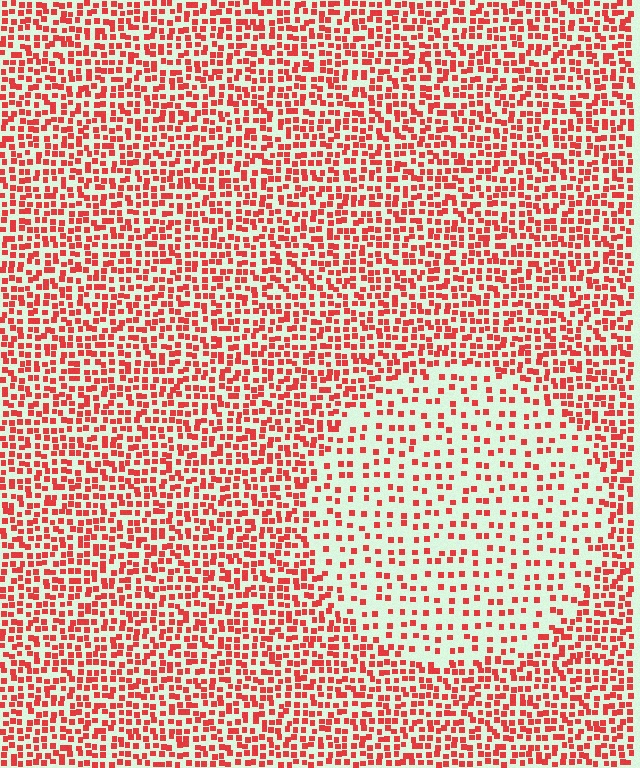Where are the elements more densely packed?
The elements are more densely packed outside the circle boundary.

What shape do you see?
I see a circle.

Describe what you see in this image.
The image contains small red elements arranged at two different densities. A circle-shaped region is visible where the elements are less densely packed than the surrounding area.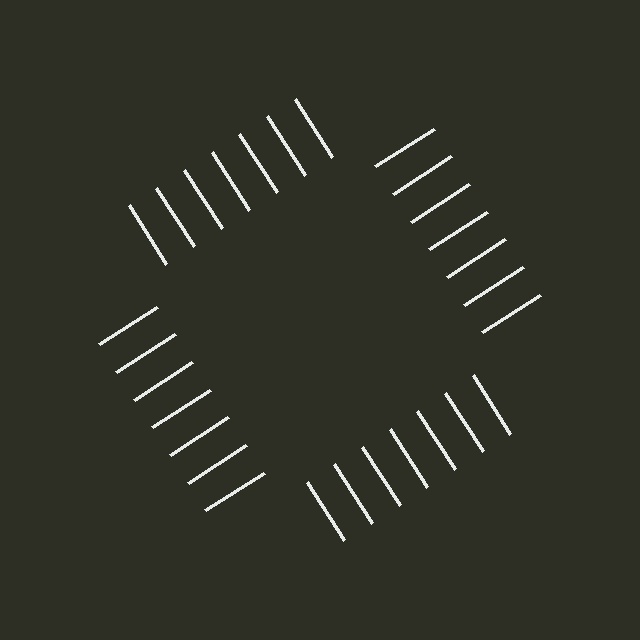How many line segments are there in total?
28 — 7 along each of the 4 edges.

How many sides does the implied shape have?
4 sides — the line-ends trace a square.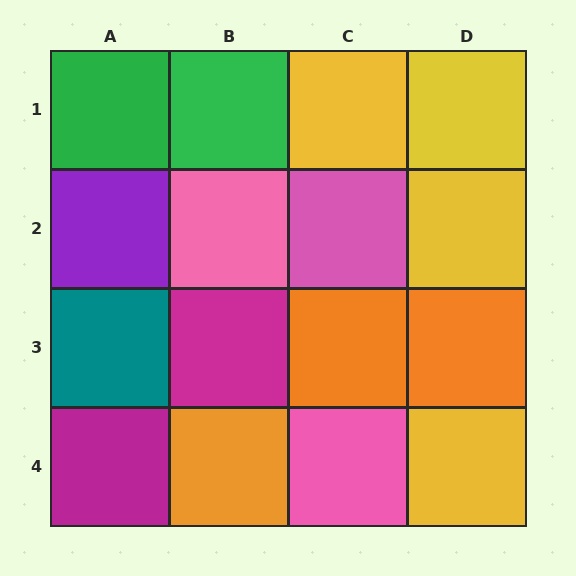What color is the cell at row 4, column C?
Pink.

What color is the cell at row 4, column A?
Magenta.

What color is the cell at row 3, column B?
Magenta.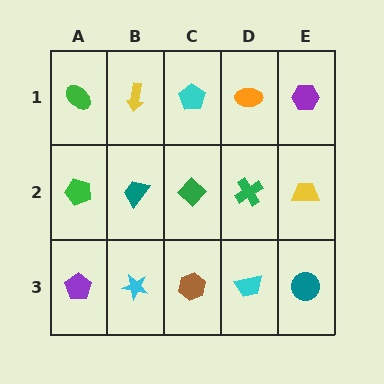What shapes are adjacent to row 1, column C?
A green diamond (row 2, column C), a yellow arrow (row 1, column B), an orange ellipse (row 1, column D).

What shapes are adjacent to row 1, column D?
A green cross (row 2, column D), a cyan pentagon (row 1, column C), a purple hexagon (row 1, column E).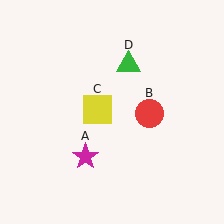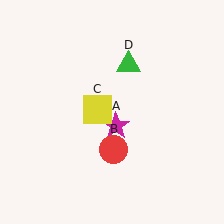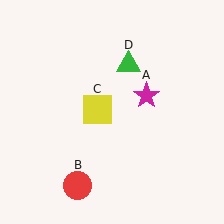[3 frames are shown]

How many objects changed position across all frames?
2 objects changed position: magenta star (object A), red circle (object B).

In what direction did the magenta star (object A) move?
The magenta star (object A) moved up and to the right.